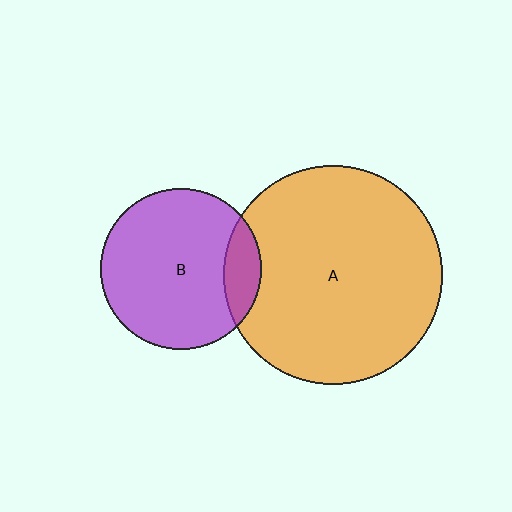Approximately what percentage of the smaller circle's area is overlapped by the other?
Approximately 15%.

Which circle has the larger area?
Circle A (orange).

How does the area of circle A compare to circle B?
Approximately 1.9 times.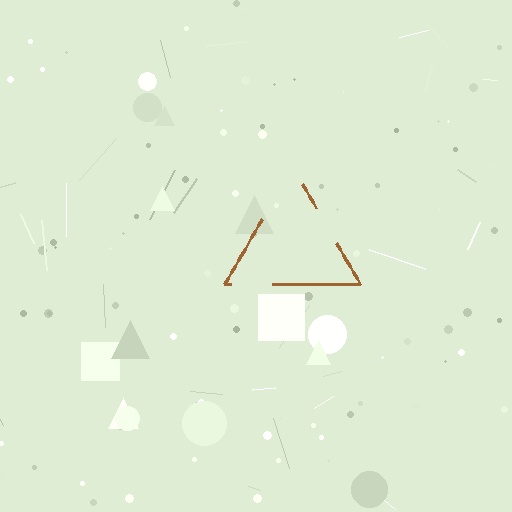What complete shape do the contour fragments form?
The contour fragments form a triangle.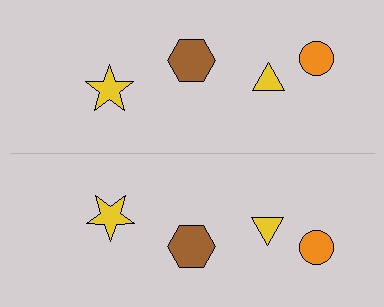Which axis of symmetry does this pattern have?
The pattern has a horizontal axis of symmetry running through the center of the image.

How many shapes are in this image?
There are 8 shapes in this image.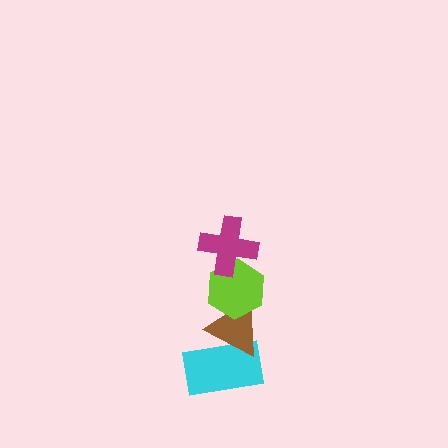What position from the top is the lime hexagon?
The lime hexagon is 2nd from the top.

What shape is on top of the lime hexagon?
The magenta cross is on top of the lime hexagon.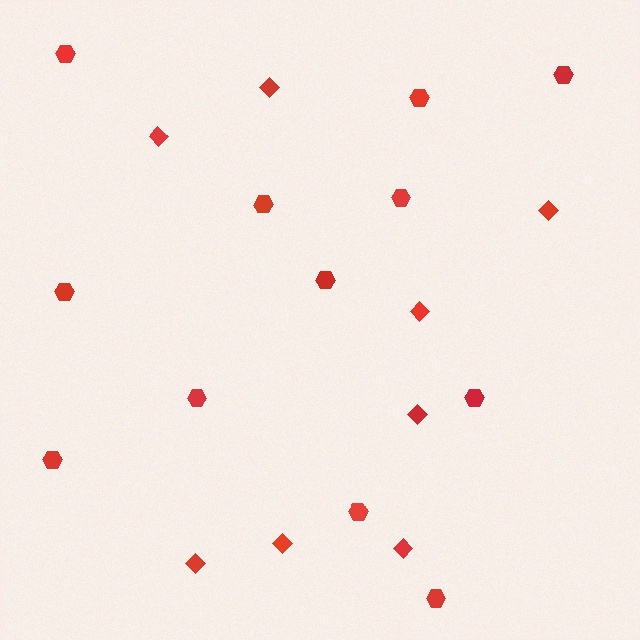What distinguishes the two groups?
There are 2 groups: one group of diamonds (8) and one group of hexagons (12).